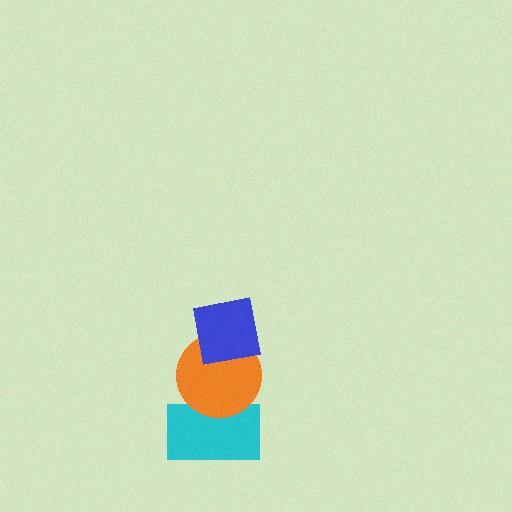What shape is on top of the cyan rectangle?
The orange circle is on top of the cyan rectangle.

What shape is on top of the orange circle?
The blue square is on top of the orange circle.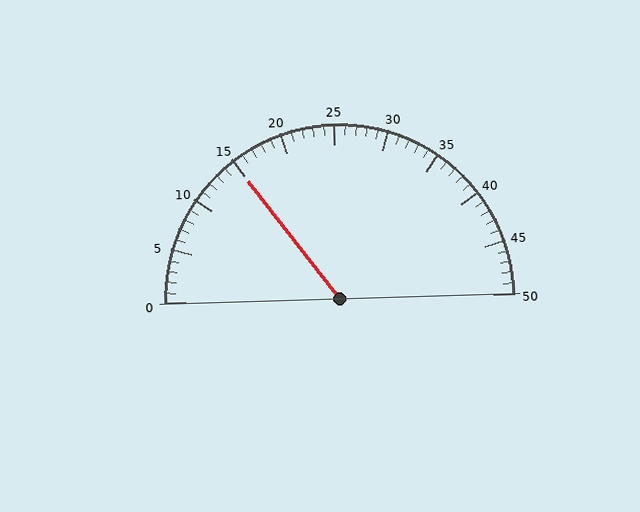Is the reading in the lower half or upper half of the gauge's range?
The reading is in the lower half of the range (0 to 50).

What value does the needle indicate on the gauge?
The needle indicates approximately 15.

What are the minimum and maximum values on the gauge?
The gauge ranges from 0 to 50.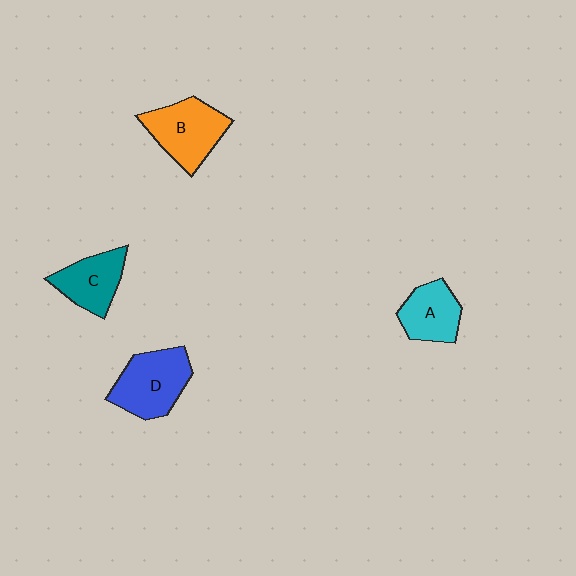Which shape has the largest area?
Shape D (blue).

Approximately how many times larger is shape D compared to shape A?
Approximately 1.4 times.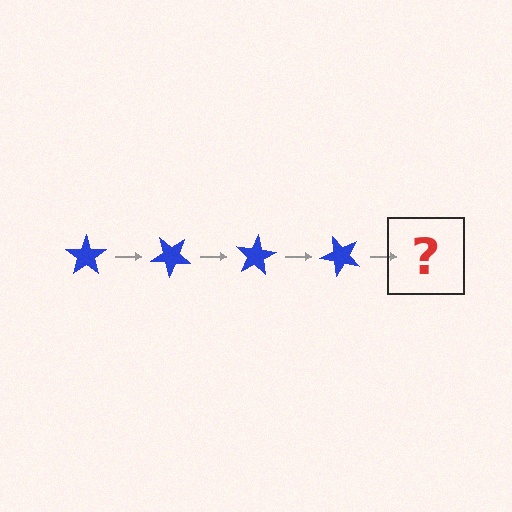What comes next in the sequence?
The next element should be a blue star rotated 160 degrees.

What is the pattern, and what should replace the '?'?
The pattern is that the star rotates 40 degrees each step. The '?' should be a blue star rotated 160 degrees.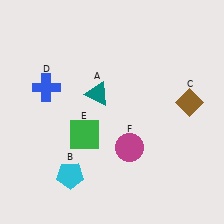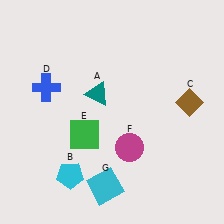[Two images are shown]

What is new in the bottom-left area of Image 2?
A cyan square (G) was added in the bottom-left area of Image 2.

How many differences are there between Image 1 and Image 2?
There is 1 difference between the two images.